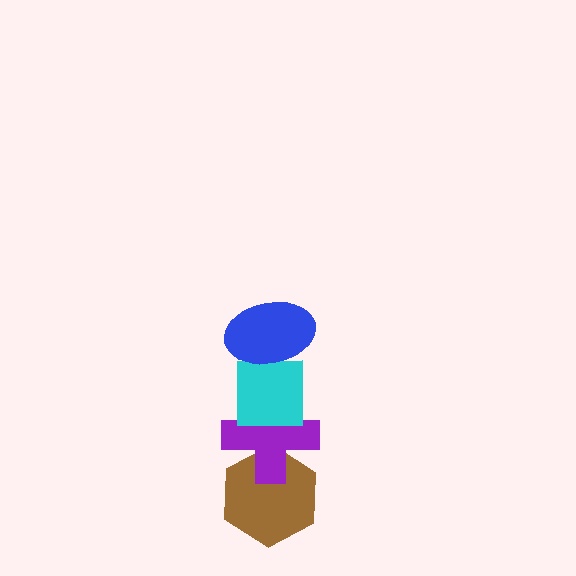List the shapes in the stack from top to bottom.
From top to bottom: the blue ellipse, the cyan square, the purple cross, the brown hexagon.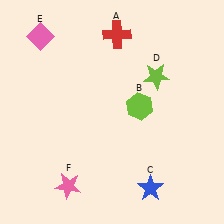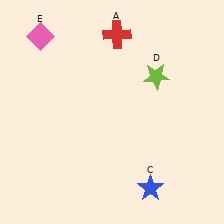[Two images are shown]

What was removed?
The lime hexagon (B), the pink star (F) were removed in Image 2.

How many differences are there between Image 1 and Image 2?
There are 2 differences between the two images.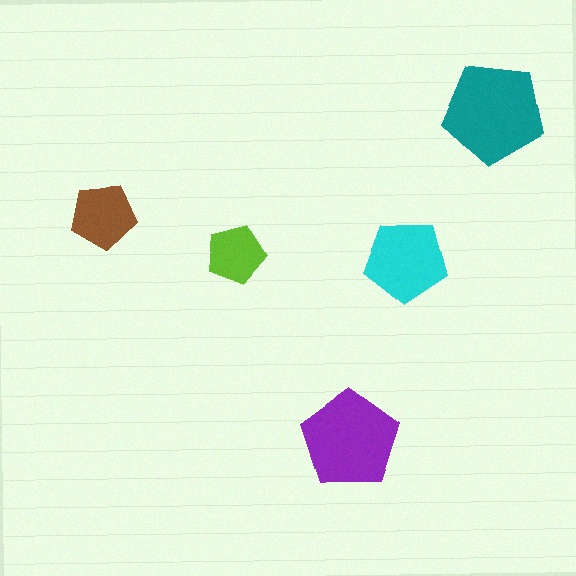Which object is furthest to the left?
The brown pentagon is leftmost.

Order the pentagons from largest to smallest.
the teal one, the purple one, the cyan one, the brown one, the lime one.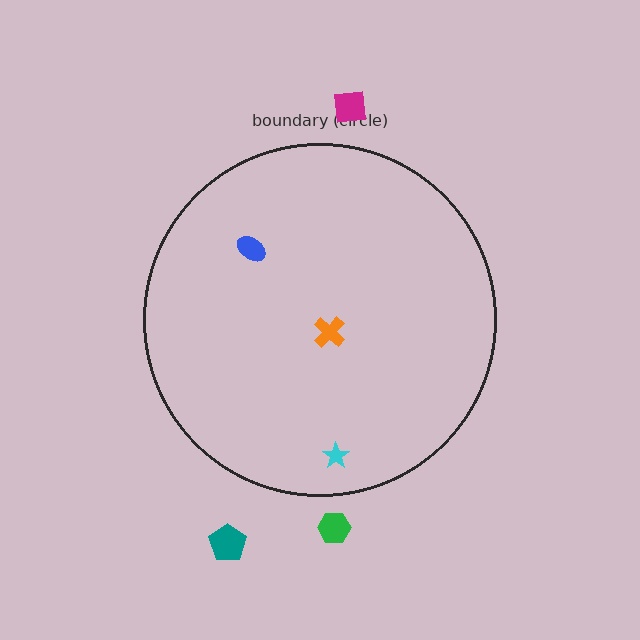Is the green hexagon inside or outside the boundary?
Outside.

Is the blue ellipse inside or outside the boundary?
Inside.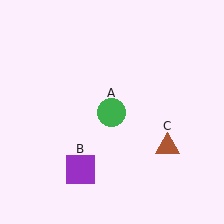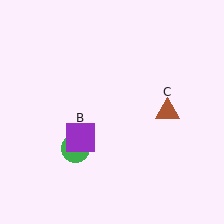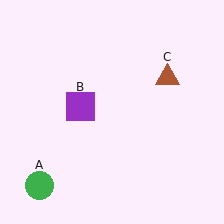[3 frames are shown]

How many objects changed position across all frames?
3 objects changed position: green circle (object A), purple square (object B), brown triangle (object C).